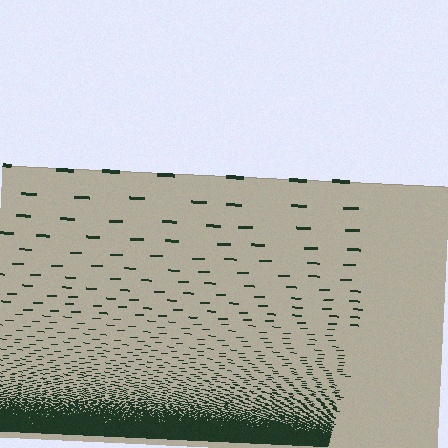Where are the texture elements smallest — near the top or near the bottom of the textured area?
Near the bottom.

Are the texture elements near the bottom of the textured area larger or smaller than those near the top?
Smaller. The gradient is inverted — elements near the bottom are smaller and denser.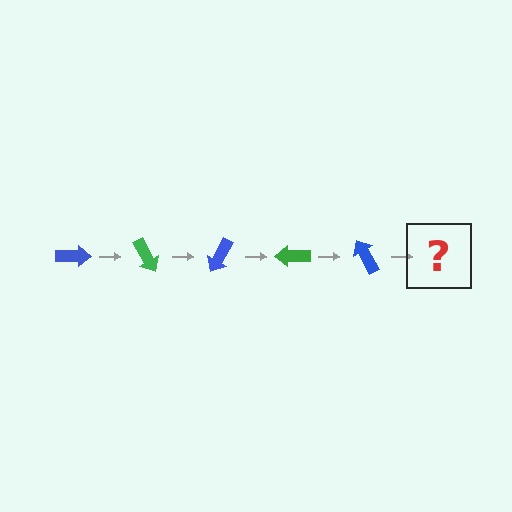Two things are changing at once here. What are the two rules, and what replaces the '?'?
The two rules are that it rotates 60 degrees each step and the color cycles through blue and green. The '?' should be a green arrow, rotated 300 degrees from the start.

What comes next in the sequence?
The next element should be a green arrow, rotated 300 degrees from the start.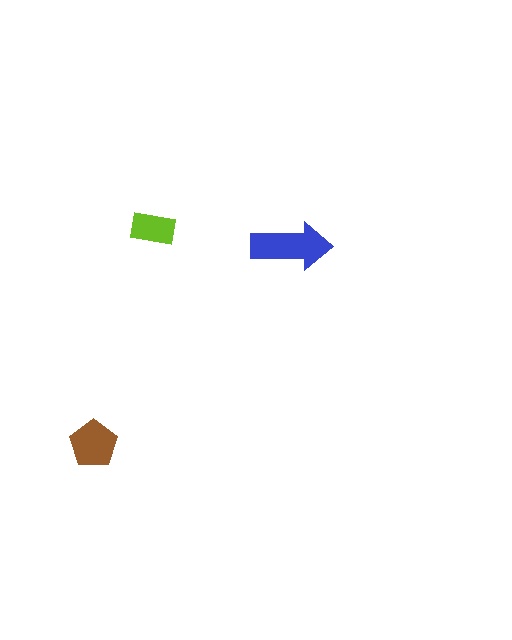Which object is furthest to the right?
The blue arrow is rightmost.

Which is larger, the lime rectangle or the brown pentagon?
The brown pentagon.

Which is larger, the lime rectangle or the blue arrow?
The blue arrow.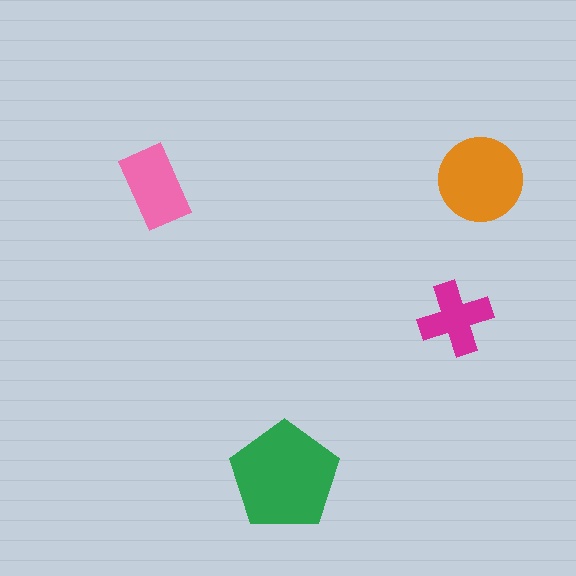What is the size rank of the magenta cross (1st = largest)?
4th.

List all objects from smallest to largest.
The magenta cross, the pink rectangle, the orange circle, the green pentagon.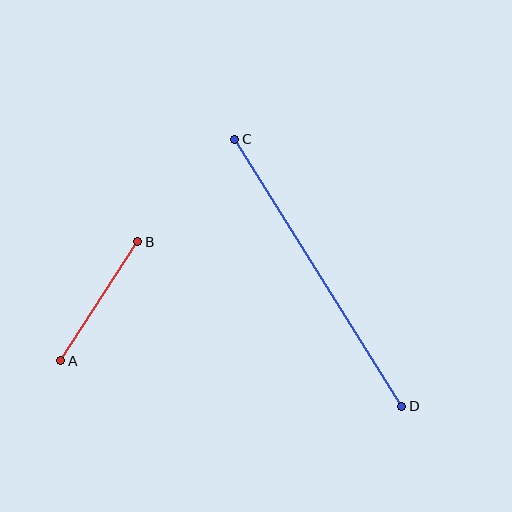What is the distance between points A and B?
The distance is approximately 141 pixels.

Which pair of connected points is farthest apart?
Points C and D are farthest apart.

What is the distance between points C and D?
The distance is approximately 315 pixels.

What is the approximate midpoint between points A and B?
The midpoint is at approximately (99, 301) pixels.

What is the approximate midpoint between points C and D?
The midpoint is at approximately (318, 273) pixels.